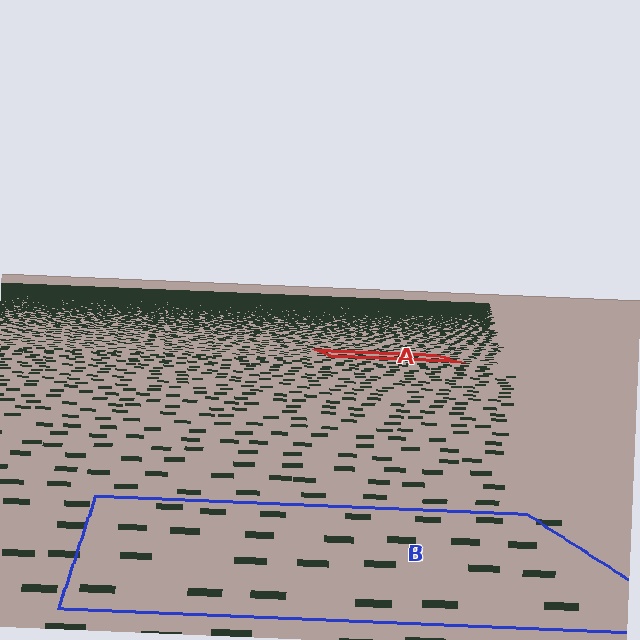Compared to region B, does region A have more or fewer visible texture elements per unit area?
Region A has more texture elements per unit area — they are packed more densely because it is farther away.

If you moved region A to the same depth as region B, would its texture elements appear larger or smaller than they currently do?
They would appear larger. At a closer depth, the same texture elements are projected at a bigger on-screen size.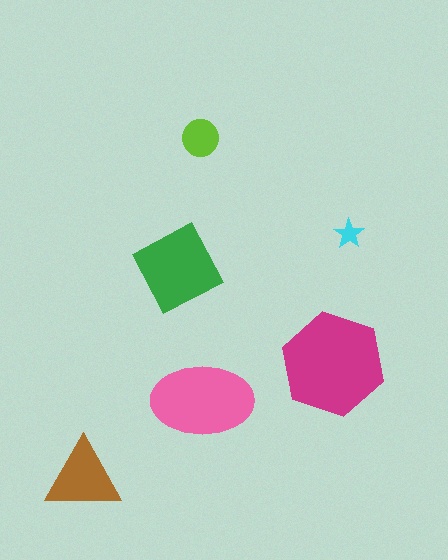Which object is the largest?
The magenta hexagon.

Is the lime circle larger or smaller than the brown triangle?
Smaller.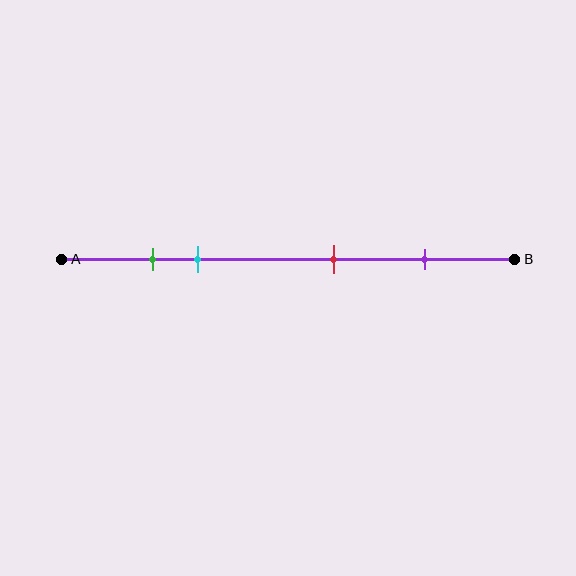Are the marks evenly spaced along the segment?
No, the marks are not evenly spaced.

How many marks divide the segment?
There are 4 marks dividing the segment.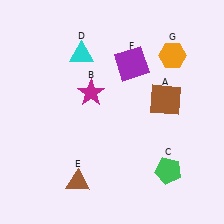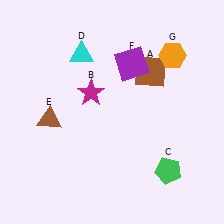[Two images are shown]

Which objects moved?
The objects that moved are: the brown square (A), the brown triangle (E).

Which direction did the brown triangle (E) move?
The brown triangle (E) moved up.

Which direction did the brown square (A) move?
The brown square (A) moved up.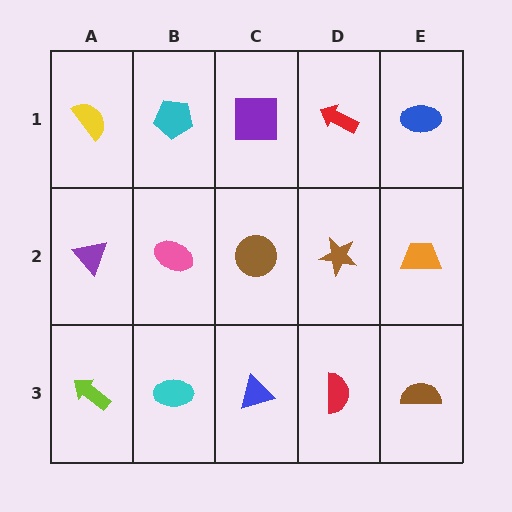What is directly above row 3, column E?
An orange trapezoid.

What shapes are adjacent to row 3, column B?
A pink ellipse (row 2, column B), a lime arrow (row 3, column A), a blue triangle (row 3, column C).